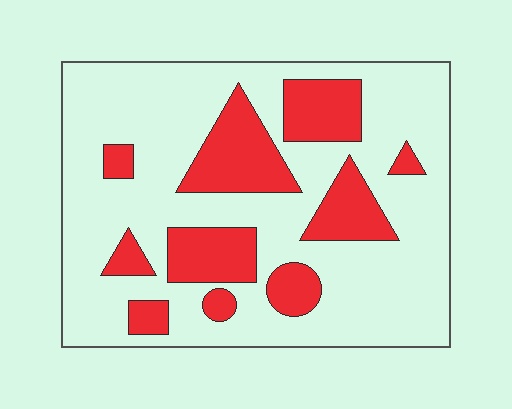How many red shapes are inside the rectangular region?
10.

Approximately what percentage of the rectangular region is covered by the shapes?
Approximately 25%.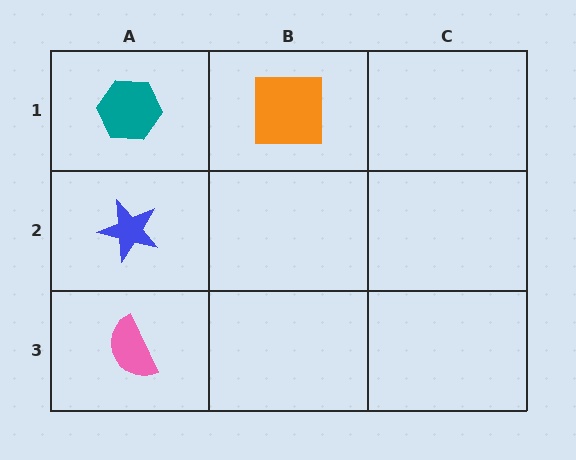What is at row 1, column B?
An orange square.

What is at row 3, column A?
A pink semicircle.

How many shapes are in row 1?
2 shapes.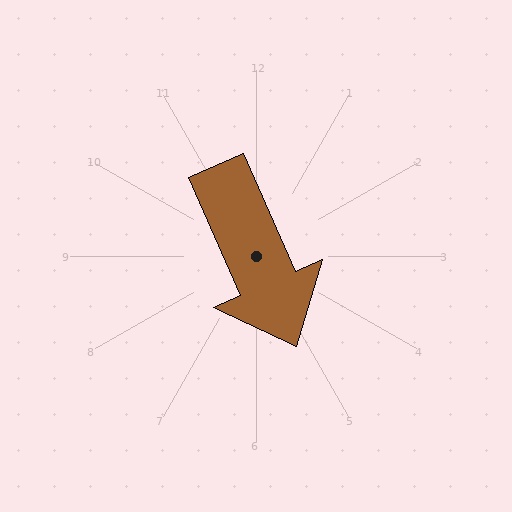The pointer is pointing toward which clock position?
Roughly 5 o'clock.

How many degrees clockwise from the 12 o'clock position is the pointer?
Approximately 156 degrees.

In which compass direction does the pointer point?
Southeast.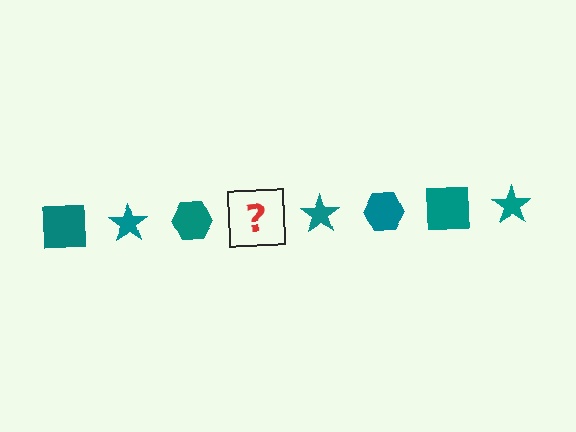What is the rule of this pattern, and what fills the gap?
The rule is that the pattern cycles through square, star, hexagon shapes in teal. The gap should be filled with a teal square.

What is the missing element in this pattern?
The missing element is a teal square.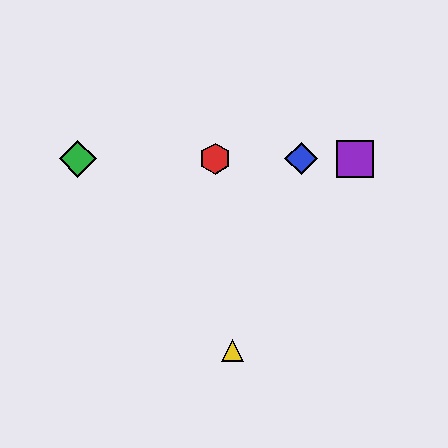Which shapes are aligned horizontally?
The red hexagon, the blue diamond, the green diamond, the purple square are aligned horizontally.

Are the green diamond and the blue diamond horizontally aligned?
Yes, both are at y≈159.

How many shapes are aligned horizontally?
4 shapes (the red hexagon, the blue diamond, the green diamond, the purple square) are aligned horizontally.